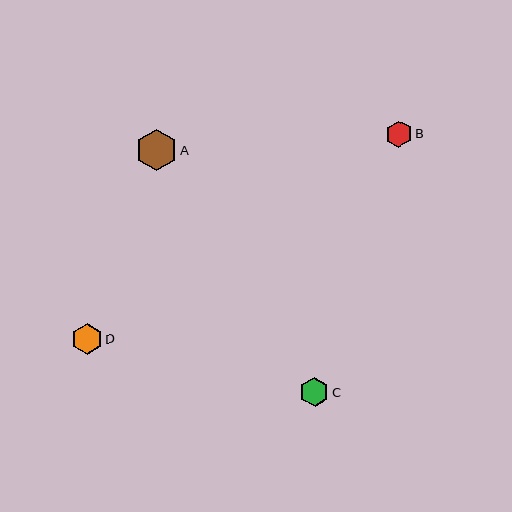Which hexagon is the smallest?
Hexagon B is the smallest with a size of approximately 27 pixels.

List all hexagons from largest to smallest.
From largest to smallest: A, D, C, B.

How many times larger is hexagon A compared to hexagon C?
Hexagon A is approximately 1.4 times the size of hexagon C.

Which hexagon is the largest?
Hexagon A is the largest with a size of approximately 42 pixels.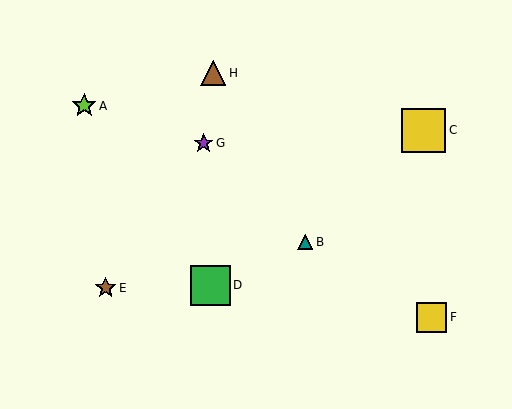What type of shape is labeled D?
Shape D is a green square.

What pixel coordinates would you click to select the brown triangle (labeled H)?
Click at (213, 73) to select the brown triangle H.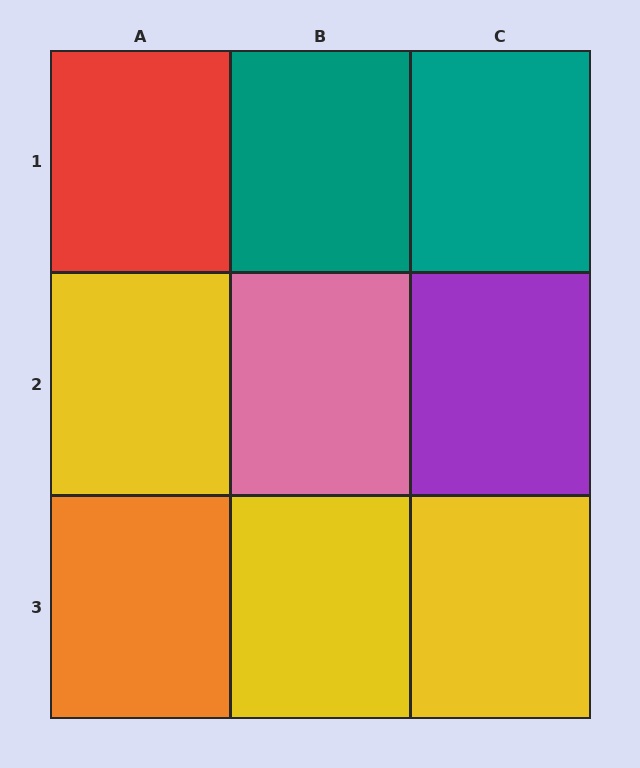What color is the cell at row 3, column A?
Orange.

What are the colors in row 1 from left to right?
Red, teal, teal.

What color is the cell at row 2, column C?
Purple.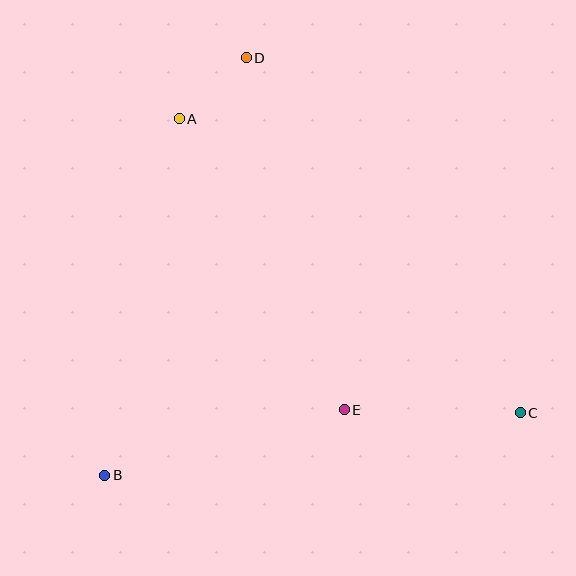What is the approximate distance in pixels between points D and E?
The distance between D and E is approximately 365 pixels.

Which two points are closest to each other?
Points A and D are closest to each other.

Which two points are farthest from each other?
Points A and C are farthest from each other.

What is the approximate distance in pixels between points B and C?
The distance between B and C is approximately 420 pixels.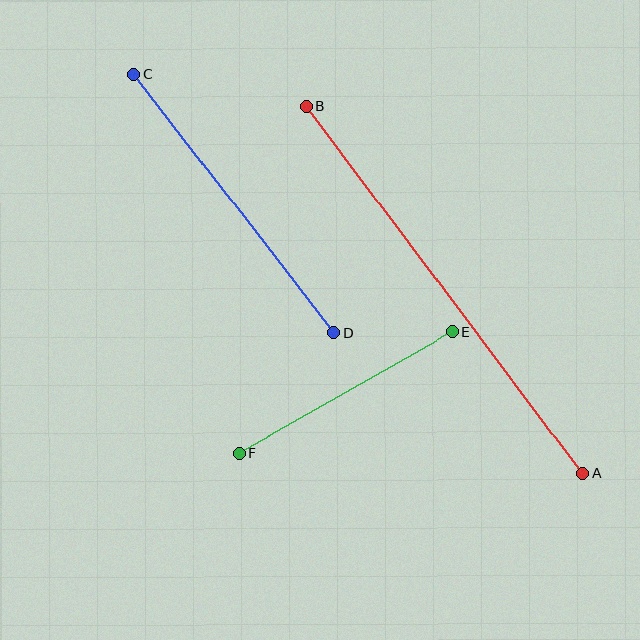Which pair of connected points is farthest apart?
Points A and B are farthest apart.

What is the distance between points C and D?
The distance is approximately 327 pixels.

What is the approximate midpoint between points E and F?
The midpoint is at approximately (346, 393) pixels.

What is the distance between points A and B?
The distance is approximately 459 pixels.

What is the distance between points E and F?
The distance is approximately 245 pixels.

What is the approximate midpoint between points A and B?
The midpoint is at approximately (444, 290) pixels.